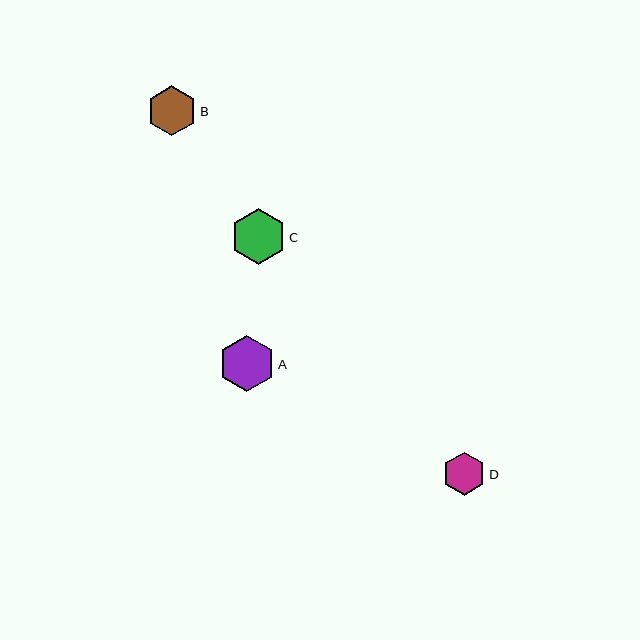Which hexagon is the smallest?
Hexagon D is the smallest with a size of approximately 43 pixels.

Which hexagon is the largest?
Hexagon A is the largest with a size of approximately 56 pixels.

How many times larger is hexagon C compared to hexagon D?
Hexagon C is approximately 1.3 times the size of hexagon D.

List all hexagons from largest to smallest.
From largest to smallest: A, C, B, D.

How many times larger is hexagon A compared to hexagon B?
Hexagon A is approximately 1.1 times the size of hexagon B.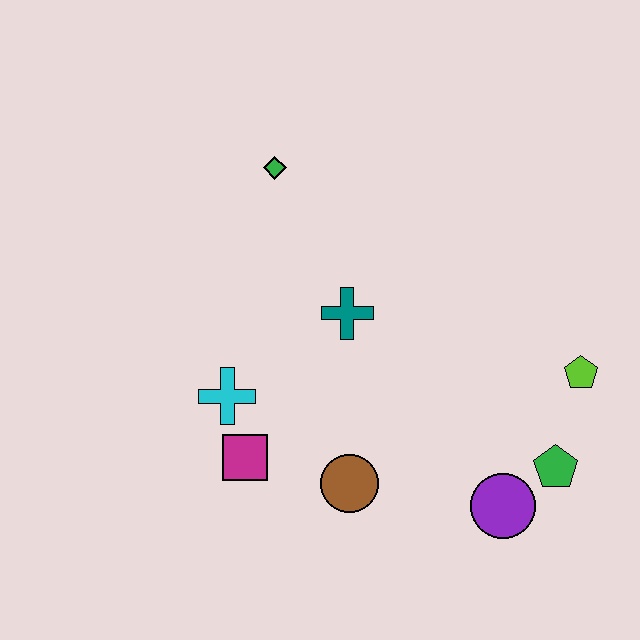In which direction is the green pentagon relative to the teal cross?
The green pentagon is to the right of the teal cross.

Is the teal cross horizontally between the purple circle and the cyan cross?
Yes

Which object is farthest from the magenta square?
The lime pentagon is farthest from the magenta square.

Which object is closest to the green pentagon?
The purple circle is closest to the green pentagon.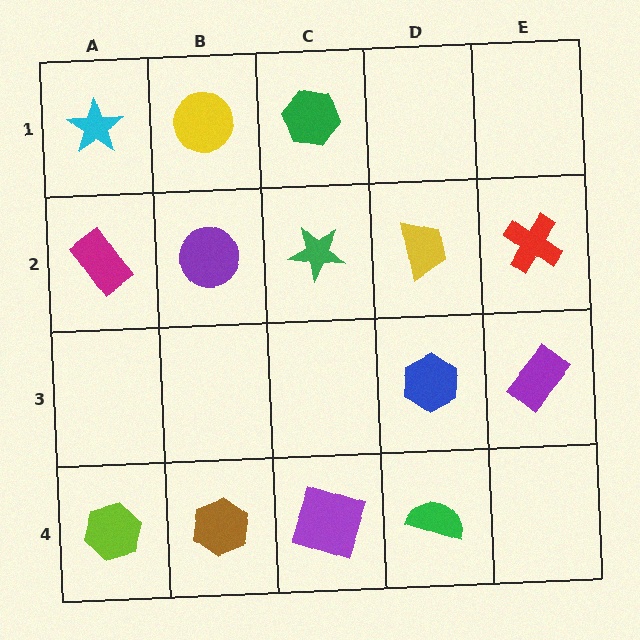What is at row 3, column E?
A purple rectangle.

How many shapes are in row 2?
5 shapes.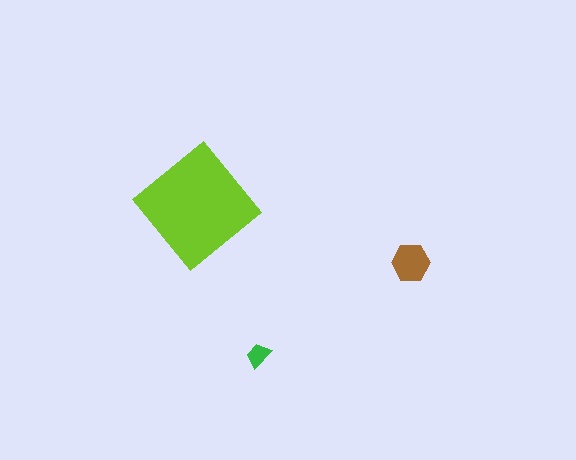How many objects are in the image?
There are 3 objects in the image.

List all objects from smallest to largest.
The green trapezoid, the brown hexagon, the lime diamond.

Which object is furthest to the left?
The lime diamond is leftmost.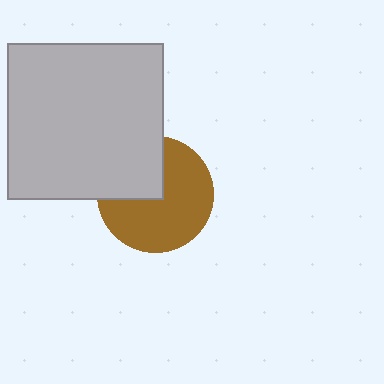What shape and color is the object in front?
The object in front is a light gray square.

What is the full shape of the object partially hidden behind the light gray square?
The partially hidden object is a brown circle.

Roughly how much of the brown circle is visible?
Most of it is visible (roughly 68%).